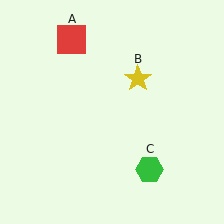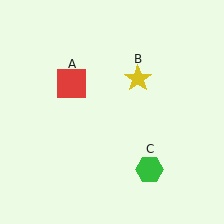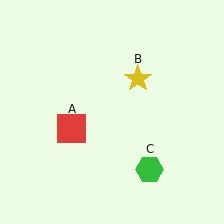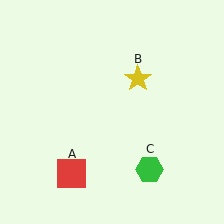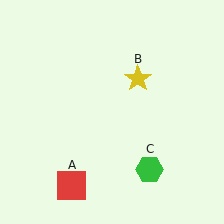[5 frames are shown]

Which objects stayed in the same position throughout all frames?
Yellow star (object B) and green hexagon (object C) remained stationary.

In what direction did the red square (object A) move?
The red square (object A) moved down.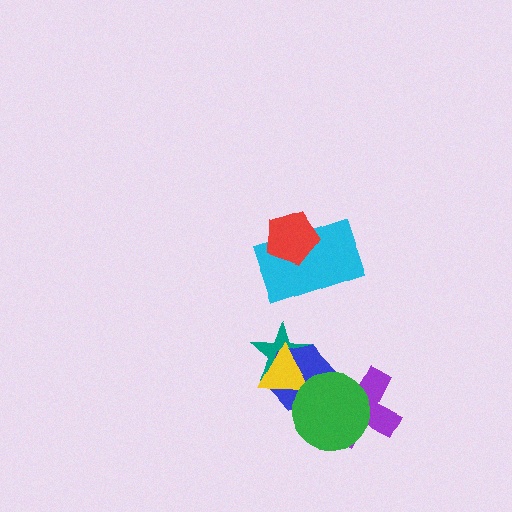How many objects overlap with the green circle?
3 objects overlap with the green circle.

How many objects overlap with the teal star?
2 objects overlap with the teal star.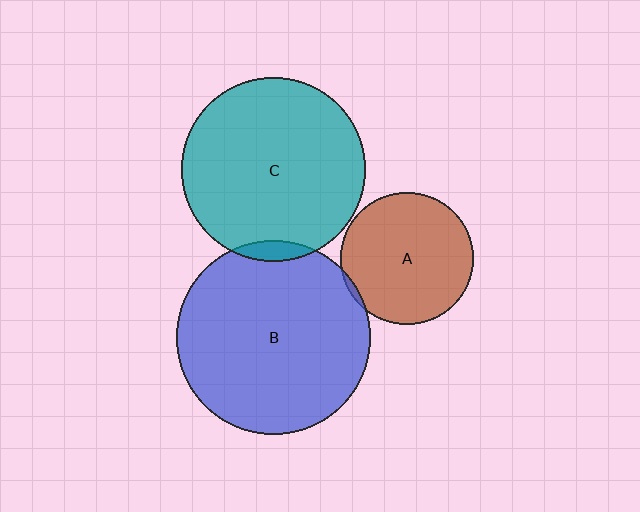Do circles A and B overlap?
Yes.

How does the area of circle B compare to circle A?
Approximately 2.1 times.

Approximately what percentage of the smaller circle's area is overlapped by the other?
Approximately 5%.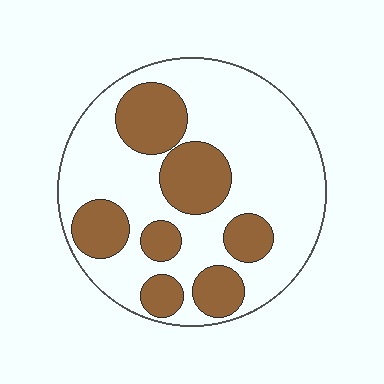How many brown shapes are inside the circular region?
7.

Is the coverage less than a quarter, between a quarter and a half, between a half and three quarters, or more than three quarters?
Between a quarter and a half.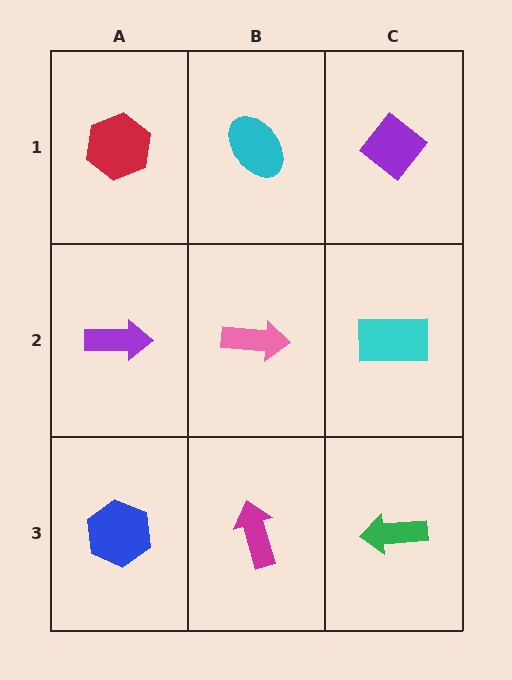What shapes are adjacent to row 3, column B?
A pink arrow (row 2, column B), a blue hexagon (row 3, column A), a green arrow (row 3, column C).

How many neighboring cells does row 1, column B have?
3.